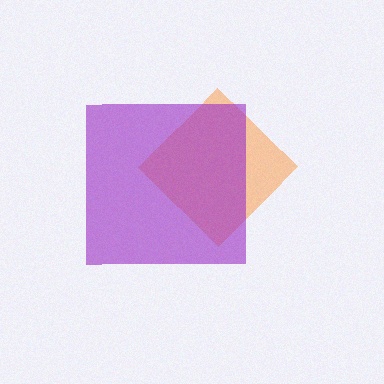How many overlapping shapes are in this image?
There are 2 overlapping shapes in the image.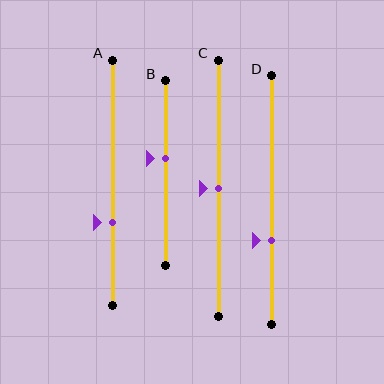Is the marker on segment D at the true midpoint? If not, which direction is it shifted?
No, the marker on segment D is shifted downward by about 16% of the segment length.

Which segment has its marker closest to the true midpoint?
Segment C has its marker closest to the true midpoint.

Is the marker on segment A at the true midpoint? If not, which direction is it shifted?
No, the marker on segment A is shifted downward by about 16% of the segment length.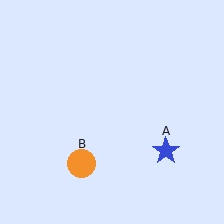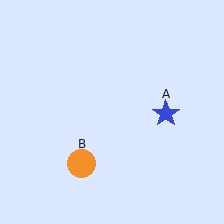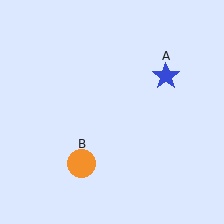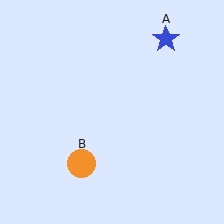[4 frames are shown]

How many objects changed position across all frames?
1 object changed position: blue star (object A).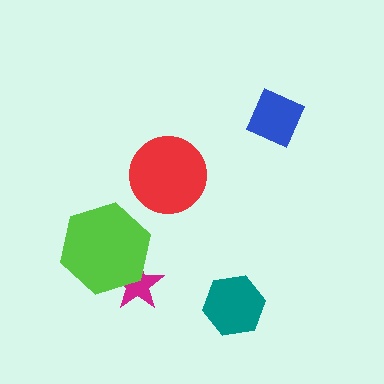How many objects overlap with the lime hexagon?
1 object overlaps with the lime hexagon.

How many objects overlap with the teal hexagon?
0 objects overlap with the teal hexagon.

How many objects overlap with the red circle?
0 objects overlap with the red circle.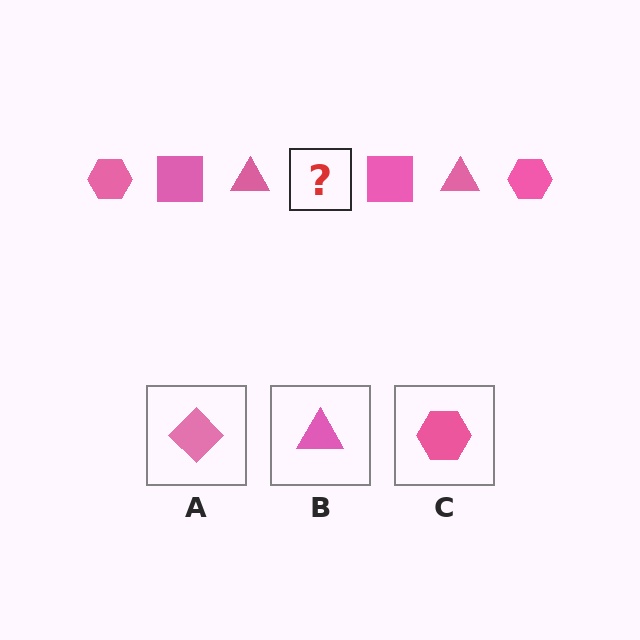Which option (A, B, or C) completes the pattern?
C.